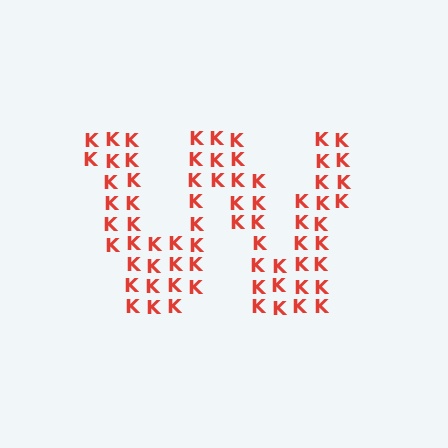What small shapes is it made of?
It is made of small letter K's.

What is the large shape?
The large shape is the letter W.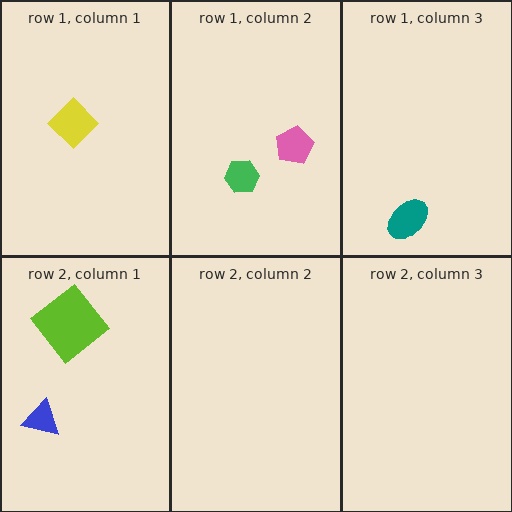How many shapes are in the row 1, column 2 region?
2.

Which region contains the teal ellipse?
The row 1, column 3 region.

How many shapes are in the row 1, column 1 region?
1.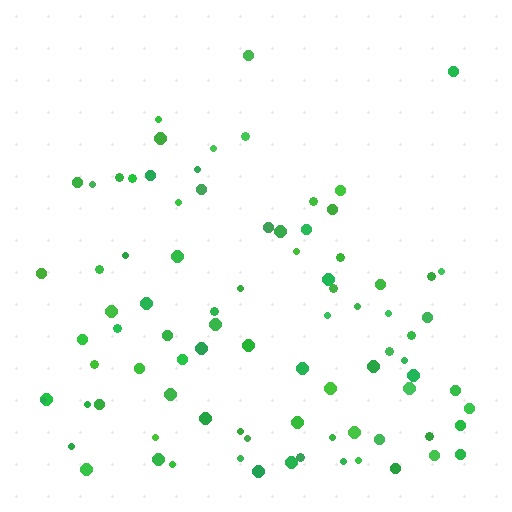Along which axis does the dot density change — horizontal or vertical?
Vertical.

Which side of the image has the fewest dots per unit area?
The top.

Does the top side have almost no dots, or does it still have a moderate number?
Still a moderate number, just noticeably fewer than the bottom.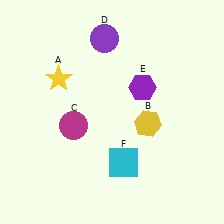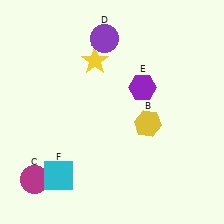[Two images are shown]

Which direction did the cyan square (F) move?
The cyan square (F) moved left.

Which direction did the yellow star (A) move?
The yellow star (A) moved right.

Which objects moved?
The objects that moved are: the yellow star (A), the magenta circle (C), the cyan square (F).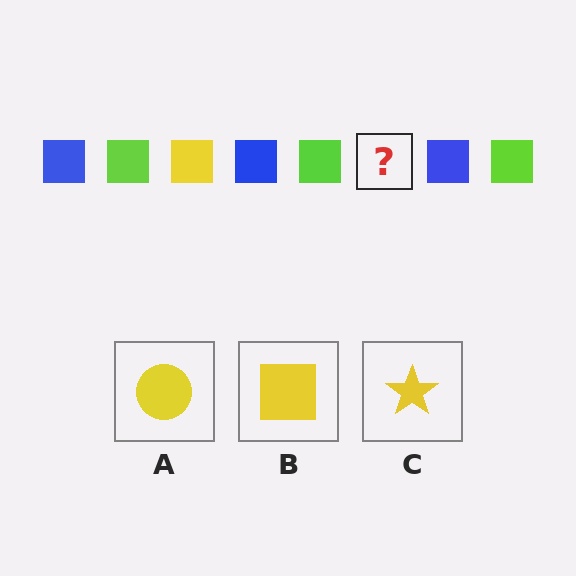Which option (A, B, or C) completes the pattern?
B.